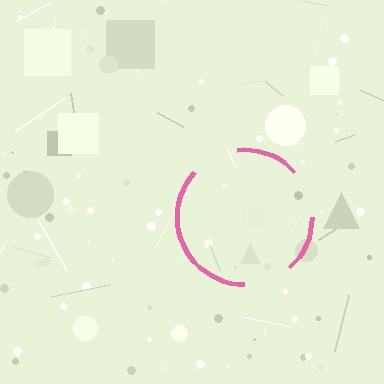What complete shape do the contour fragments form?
The contour fragments form a circle.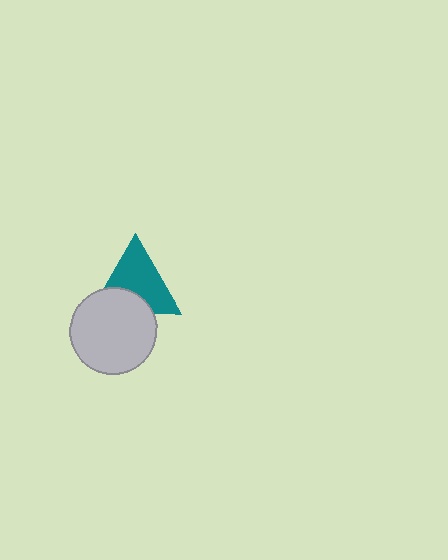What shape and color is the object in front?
The object in front is a light gray circle.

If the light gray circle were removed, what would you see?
You would see the complete teal triangle.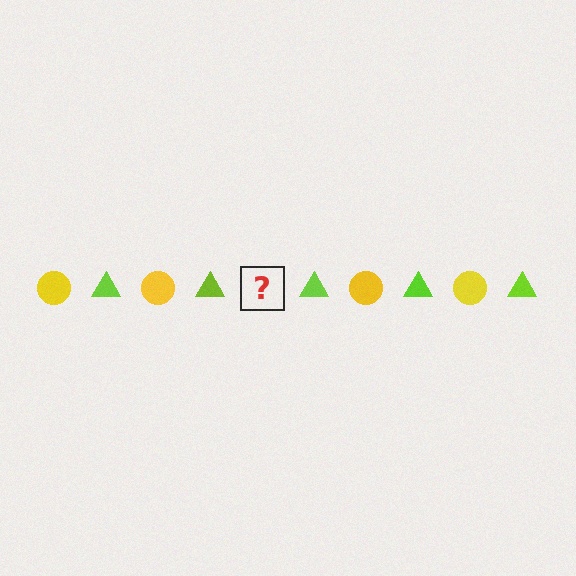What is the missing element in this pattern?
The missing element is a yellow circle.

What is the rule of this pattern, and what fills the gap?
The rule is that the pattern alternates between yellow circle and lime triangle. The gap should be filled with a yellow circle.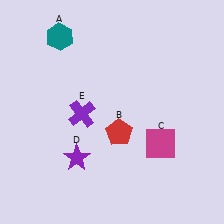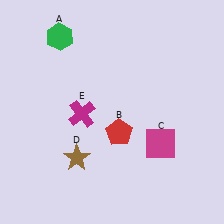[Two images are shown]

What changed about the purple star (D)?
In Image 1, D is purple. In Image 2, it changed to brown.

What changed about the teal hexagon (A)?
In Image 1, A is teal. In Image 2, it changed to green.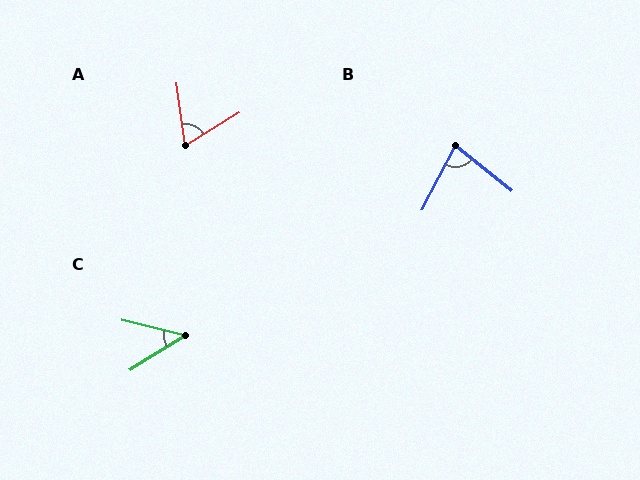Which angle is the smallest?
C, at approximately 46 degrees.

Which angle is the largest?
B, at approximately 79 degrees.